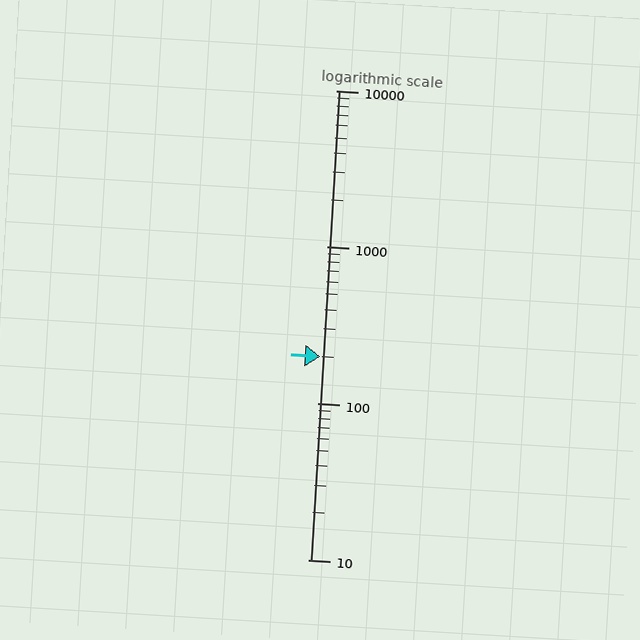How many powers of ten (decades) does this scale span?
The scale spans 3 decades, from 10 to 10000.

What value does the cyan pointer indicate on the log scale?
The pointer indicates approximately 200.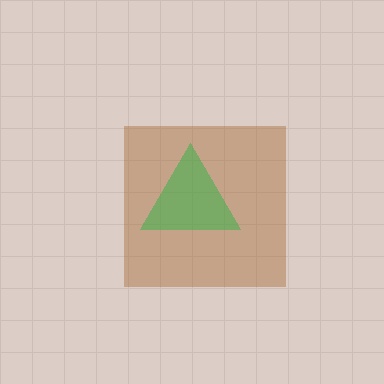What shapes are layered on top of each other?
The layered shapes are: a brown square, a green triangle.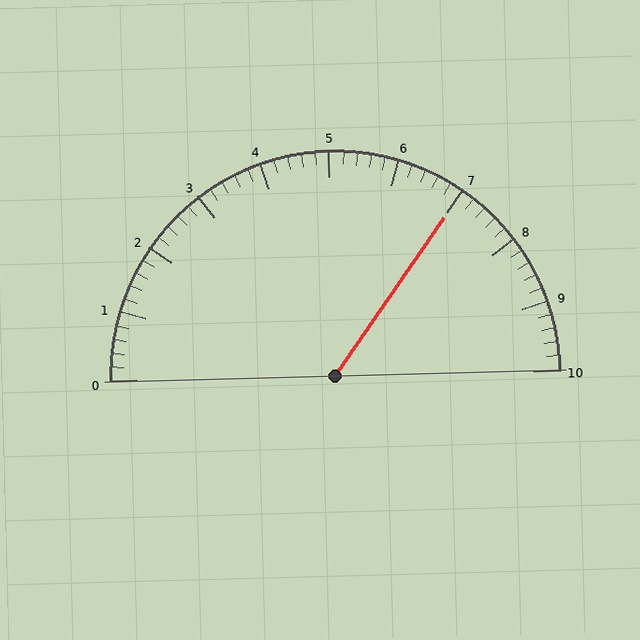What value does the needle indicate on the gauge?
The needle indicates approximately 7.0.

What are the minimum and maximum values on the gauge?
The gauge ranges from 0 to 10.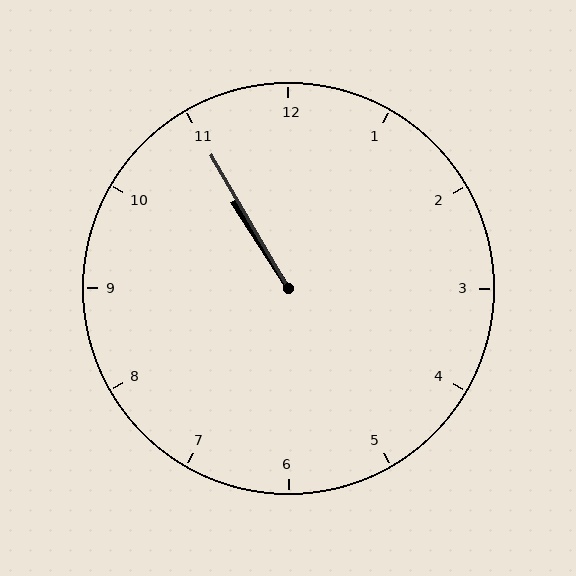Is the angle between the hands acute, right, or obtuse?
It is acute.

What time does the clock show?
10:55.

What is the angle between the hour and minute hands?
Approximately 2 degrees.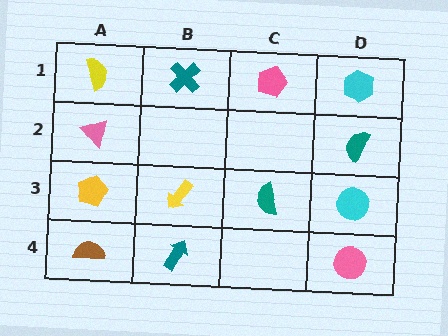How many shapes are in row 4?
3 shapes.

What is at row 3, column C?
A teal semicircle.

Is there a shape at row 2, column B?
No, that cell is empty.